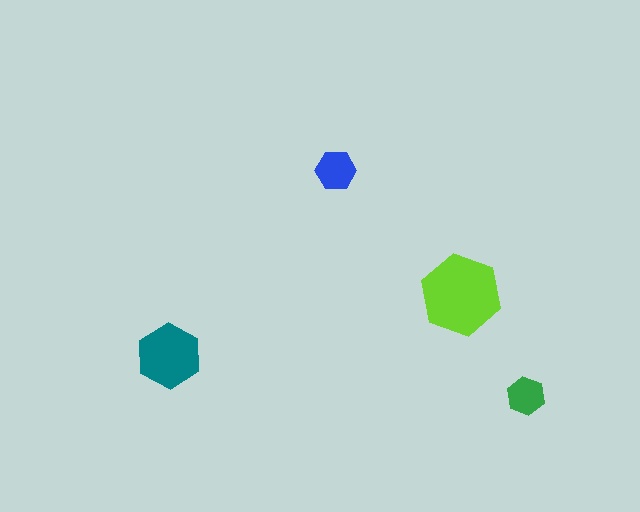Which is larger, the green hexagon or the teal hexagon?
The teal one.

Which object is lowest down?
The green hexagon is bottommost.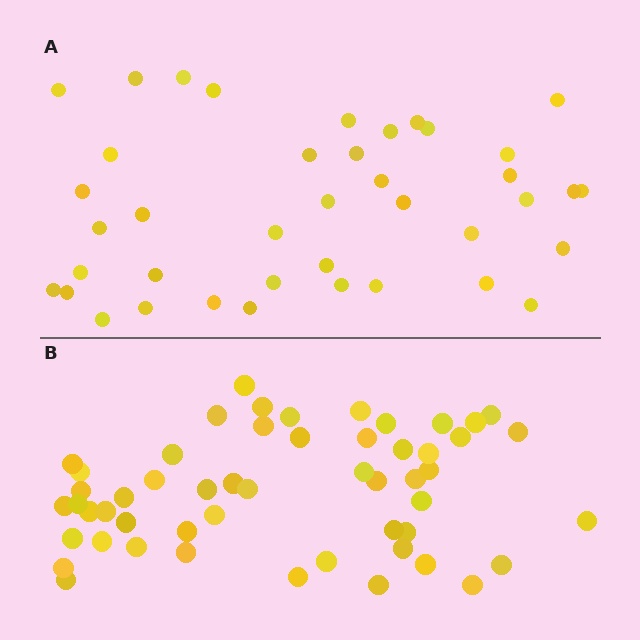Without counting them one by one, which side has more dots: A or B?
Region B (the bottom region) has more dots.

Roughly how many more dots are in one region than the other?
Region B has approximately 15 more dots than region A.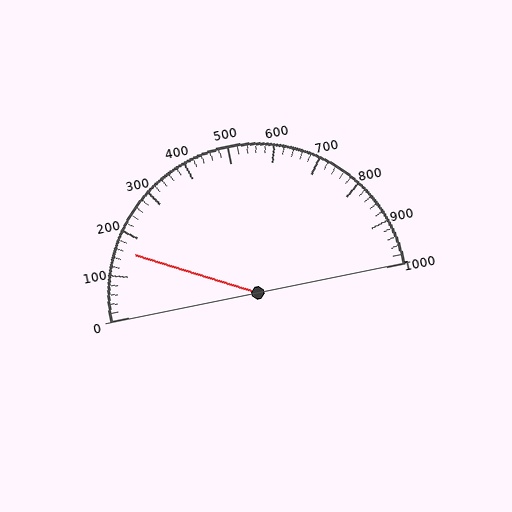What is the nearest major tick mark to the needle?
The nearest major tick mark is 200.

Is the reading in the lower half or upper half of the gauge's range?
The reading is in the lower half of the range (0 to 1000).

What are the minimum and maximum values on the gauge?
The gauge ranges from 0 to 1000.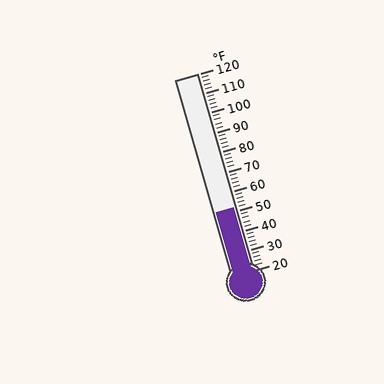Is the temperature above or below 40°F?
The temperature is above 40°F.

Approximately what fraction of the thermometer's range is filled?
The thermometer is filled to approximately 30% of its range.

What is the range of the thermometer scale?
The thermometer scale ranges from 20°F to 120°F.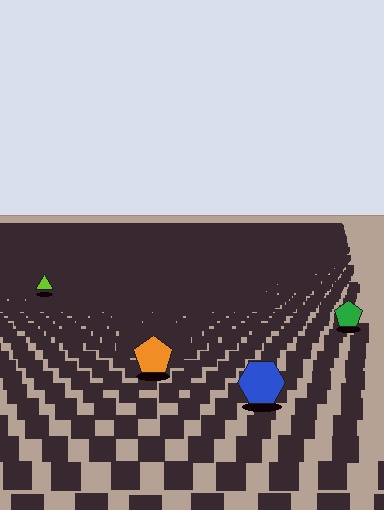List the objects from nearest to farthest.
From nearest to farthest: the blue hexagon, the orange pentagon, the green pentagon, the lime triangle.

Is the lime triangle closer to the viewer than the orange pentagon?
No. The orange pentagon is closer — you can tell from the texture gradient: the ground texture is coarser near it.